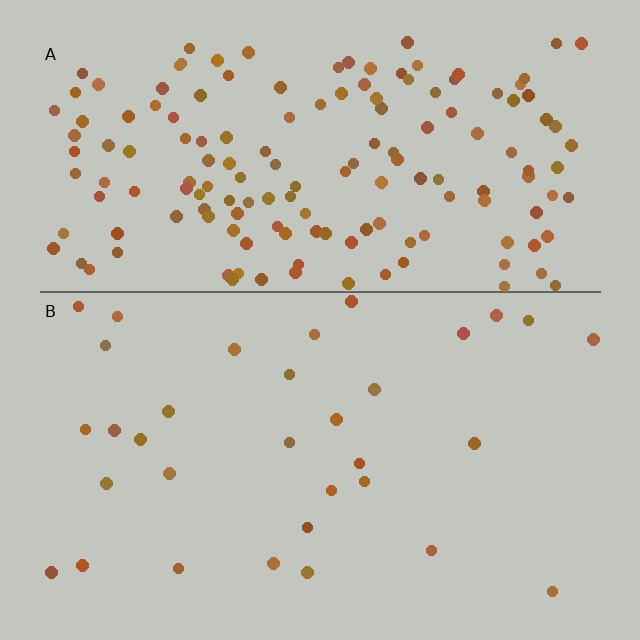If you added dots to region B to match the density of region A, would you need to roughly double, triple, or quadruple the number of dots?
Approximately quadruple.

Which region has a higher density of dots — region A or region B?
A (the top).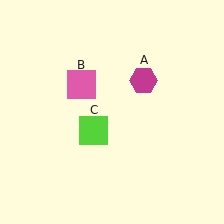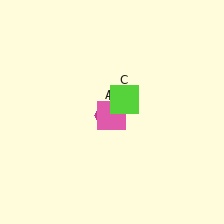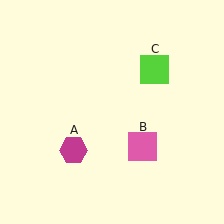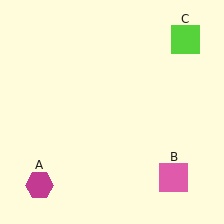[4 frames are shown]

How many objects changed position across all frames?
3 objects changed position: magenta hexagon (object A), pink square (object B), lime square (object C).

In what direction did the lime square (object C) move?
The lime square (object C) moved up and to the right.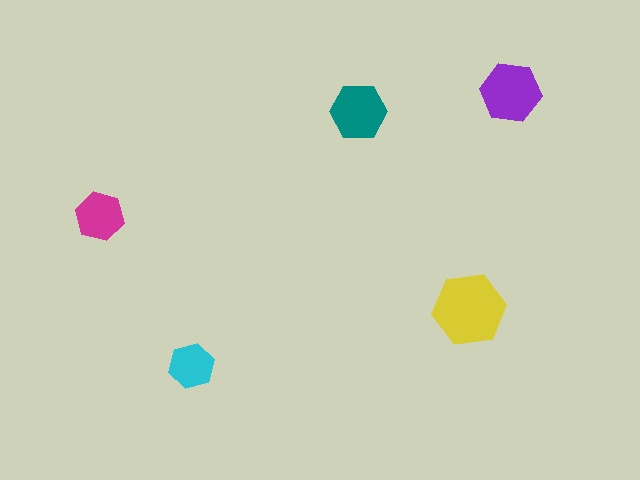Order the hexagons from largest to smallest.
the yellow one, the purple one, the teal one, the magenta one, the cyan one.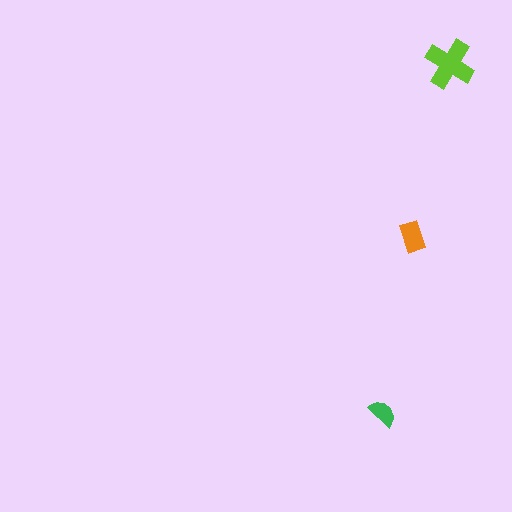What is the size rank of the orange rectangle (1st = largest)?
2nd.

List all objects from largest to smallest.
The lime cross, the orange rectangle, the green semicircle.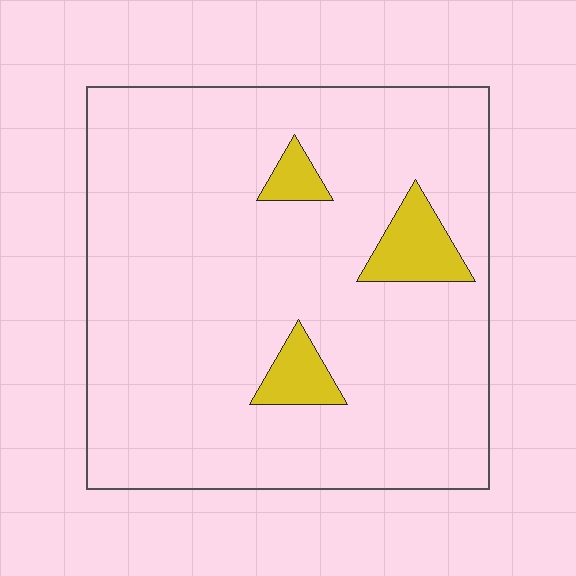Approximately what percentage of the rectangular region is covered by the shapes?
Approximately 10%.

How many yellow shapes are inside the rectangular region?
3.